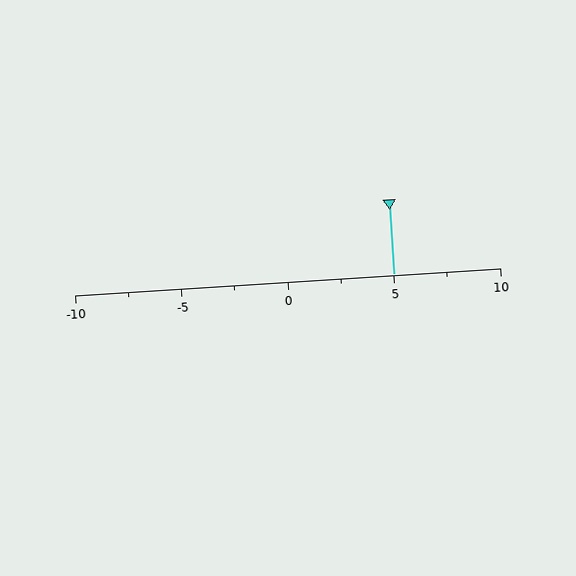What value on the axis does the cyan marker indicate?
The marker indicates approximately 5.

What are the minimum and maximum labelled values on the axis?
The axis runs from -10 to 10.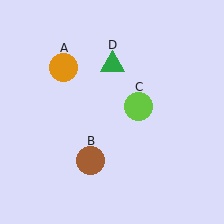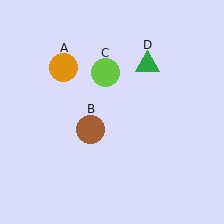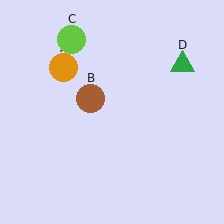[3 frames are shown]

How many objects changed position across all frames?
3 objects changed position: brown circle (object B), lime circle (object C), green triangle (object D).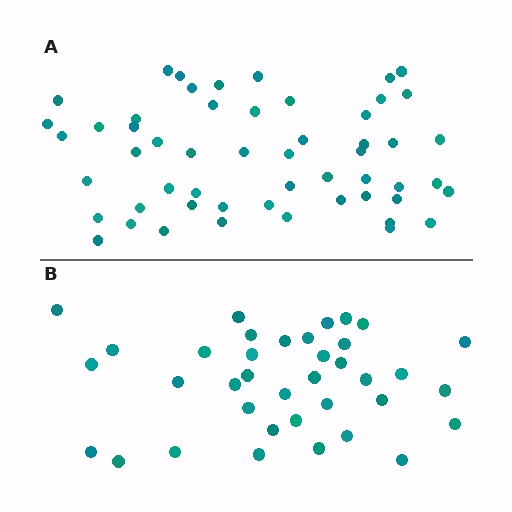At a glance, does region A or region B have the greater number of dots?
Region A (the top region) has more dots.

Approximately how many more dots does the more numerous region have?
Region A has approximately 15 more dots than region B.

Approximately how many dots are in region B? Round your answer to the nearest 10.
About 40 dots. (The exact count is 37, which rounds to 40.)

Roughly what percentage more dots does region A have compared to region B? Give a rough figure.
About 45% more.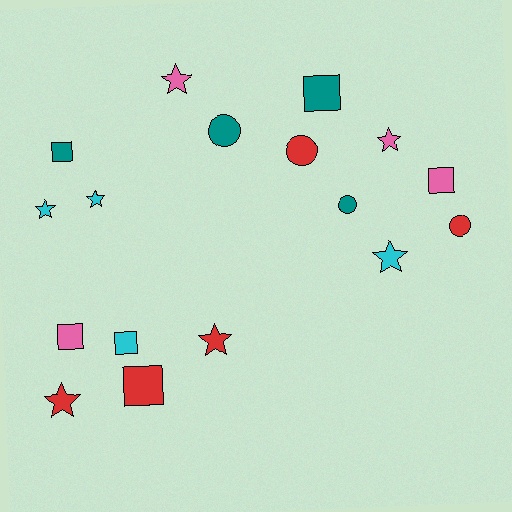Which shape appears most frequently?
Star, with 7 objects.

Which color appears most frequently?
Red, with 5 objects.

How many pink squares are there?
There are 2 pink squares.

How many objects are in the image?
There are 17 objects.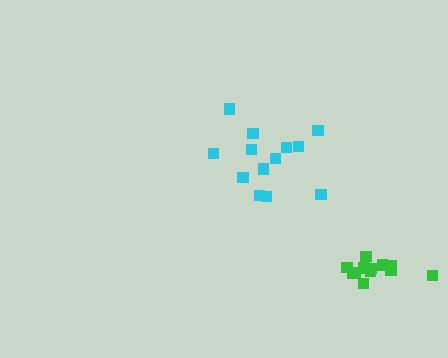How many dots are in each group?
Group 1: 13 dots, Group 2: 12 dots (25 total).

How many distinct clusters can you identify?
There are 2 distinct clusters.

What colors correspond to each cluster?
The clusters are colored: cyan, green.